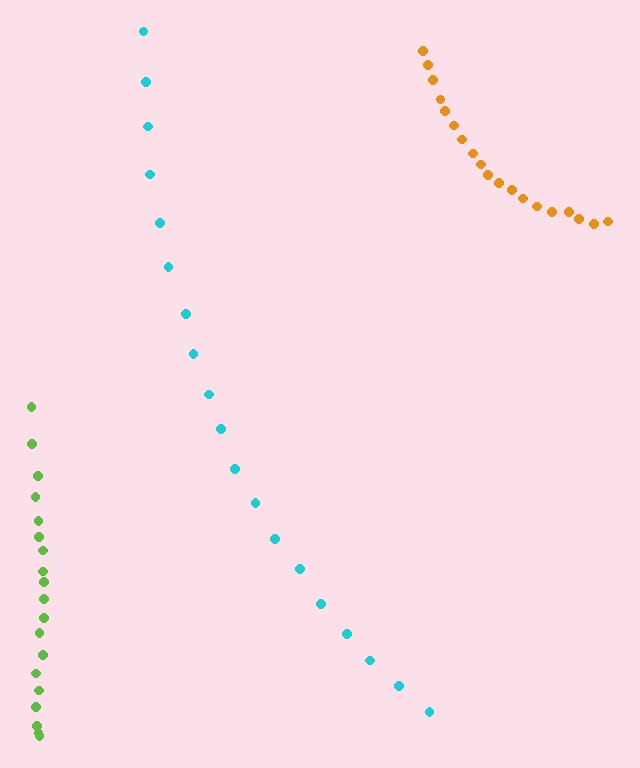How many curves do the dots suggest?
There are 3 distinct paths.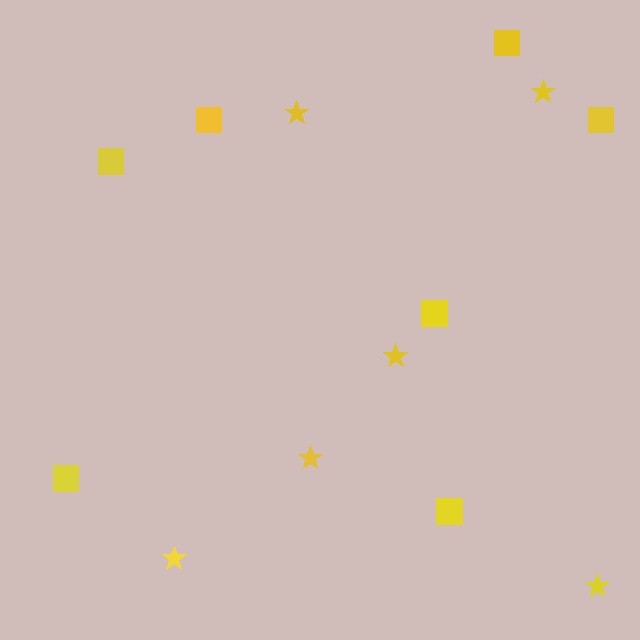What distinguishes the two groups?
There are 2 groups: one group of stars (6) and one group of squares (7).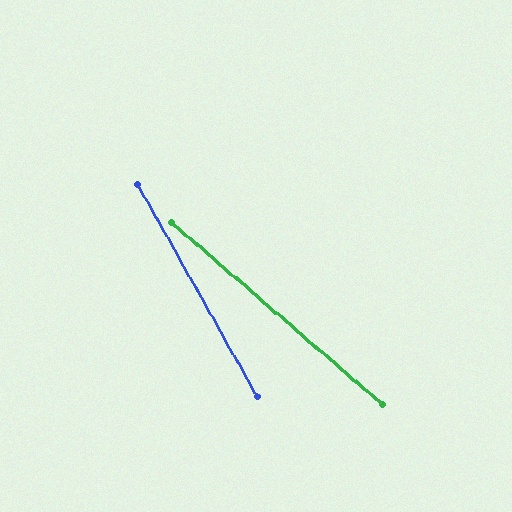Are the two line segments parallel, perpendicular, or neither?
Neither parallel nor perpendicular — they differ by about 20°.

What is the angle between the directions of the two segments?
Approximately 20 degrees.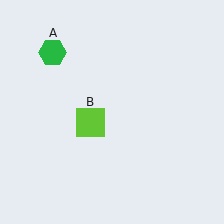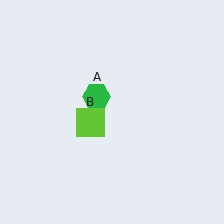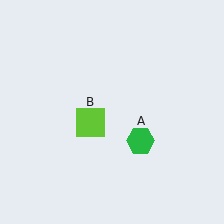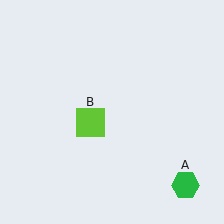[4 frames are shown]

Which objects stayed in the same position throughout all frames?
Lime square (object B) remained stationary.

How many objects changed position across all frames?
1 object changed position: green hexagon (object A).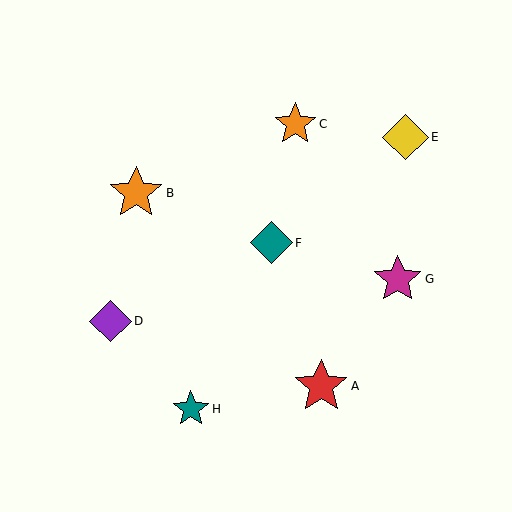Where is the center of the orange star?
The center of the orange star is at (136, 193).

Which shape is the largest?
The red star (labeled A) is the largest.